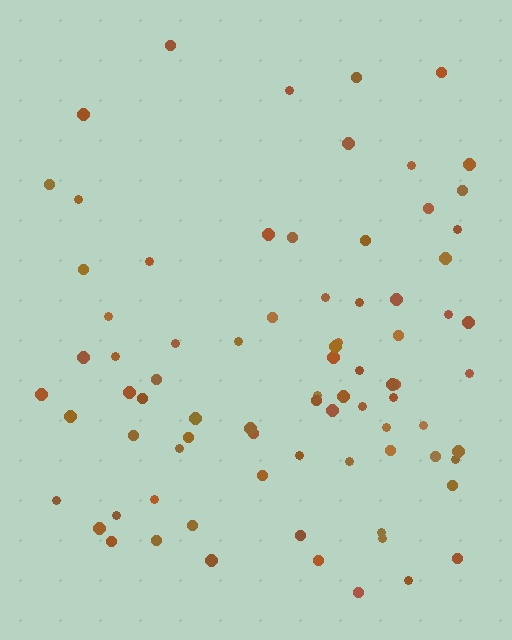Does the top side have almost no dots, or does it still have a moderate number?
Still a moderate number, just noticeably fewer than the bottom.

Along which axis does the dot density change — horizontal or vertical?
Vertical.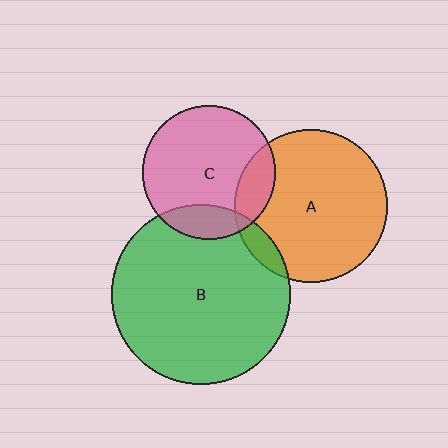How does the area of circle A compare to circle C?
Approximately 1.3 times.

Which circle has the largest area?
Circle B (green).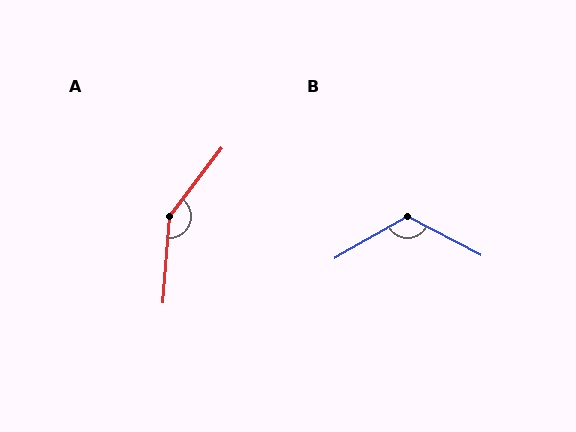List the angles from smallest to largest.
B (123°), A (147°).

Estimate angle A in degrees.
Approximately 147 degrees.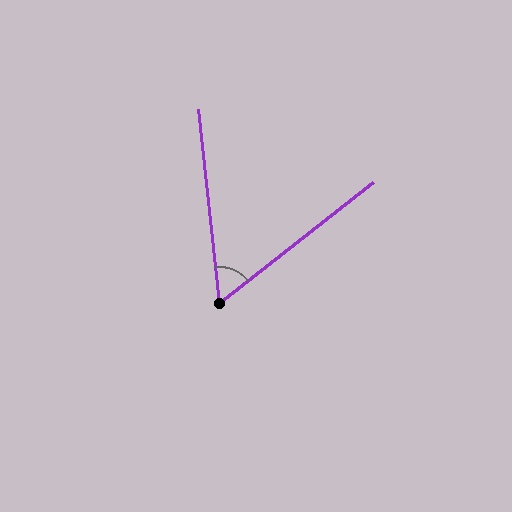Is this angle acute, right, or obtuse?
It is acute.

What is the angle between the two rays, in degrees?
Approximately 58 degrees.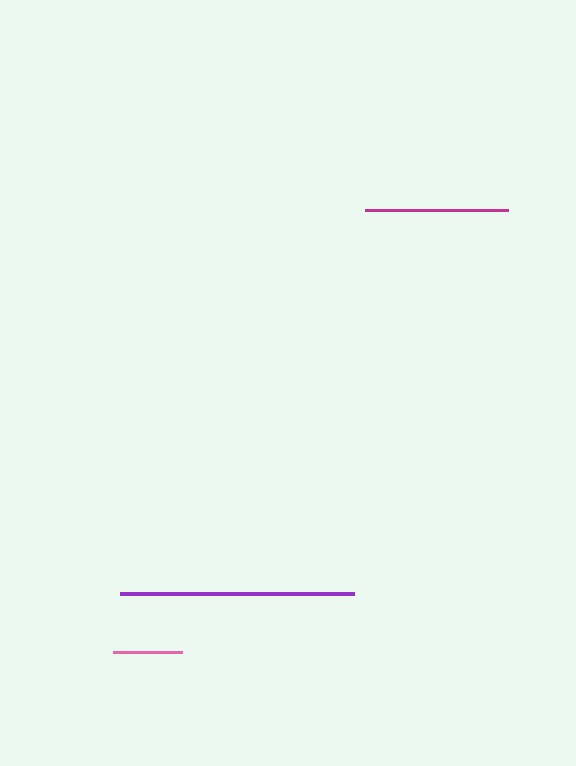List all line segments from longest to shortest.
From longest to shortest: purple, magenta, pink.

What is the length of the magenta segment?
The magenta segment is approximately 142 pixels long.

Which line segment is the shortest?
The pink line is the shortest at approximately 68 pixels.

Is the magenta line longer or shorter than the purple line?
The purple line is longer than the magenta line.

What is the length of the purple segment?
The purple segment is approximately 234 pixels long.